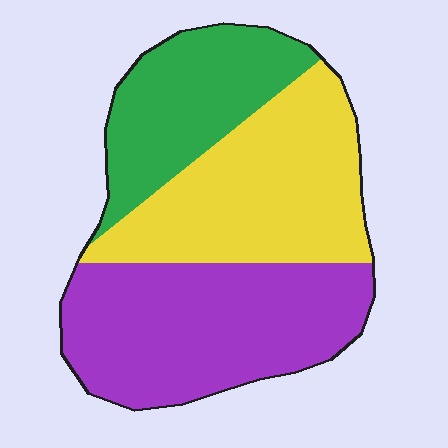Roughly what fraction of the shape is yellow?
Yellow covers about 35% of the shape.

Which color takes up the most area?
Purple, at roughly 40%.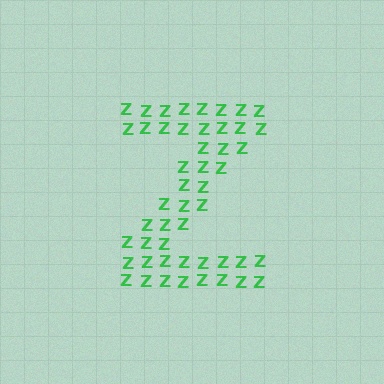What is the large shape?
The large shape is the letter Z.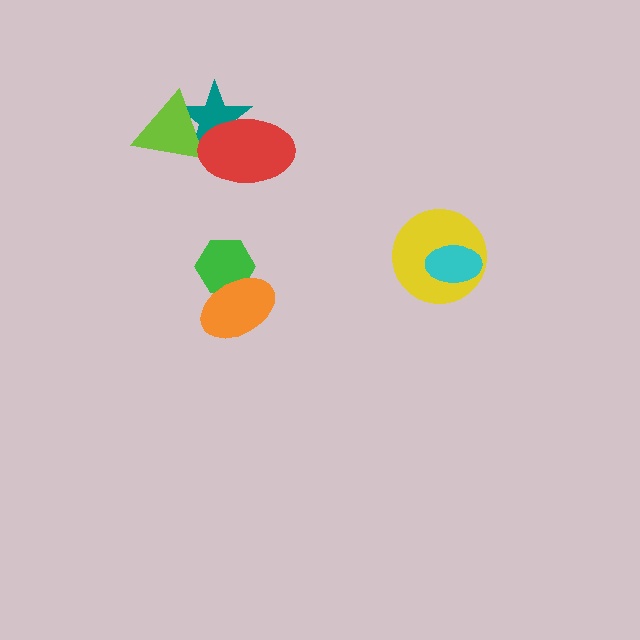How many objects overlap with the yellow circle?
1 object overlaps with the yellow circle.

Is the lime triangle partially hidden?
Yes, it is partially covered by another shape.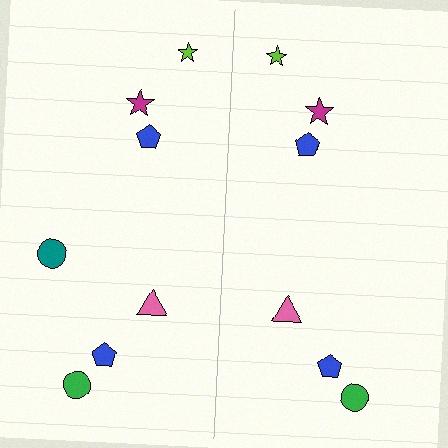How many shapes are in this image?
There are 13 shapes in this image.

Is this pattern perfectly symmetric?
No, the pattern is not perfectly symmetric. A teal circle is missing from the right side.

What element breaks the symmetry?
A teal circle is missing from the right side.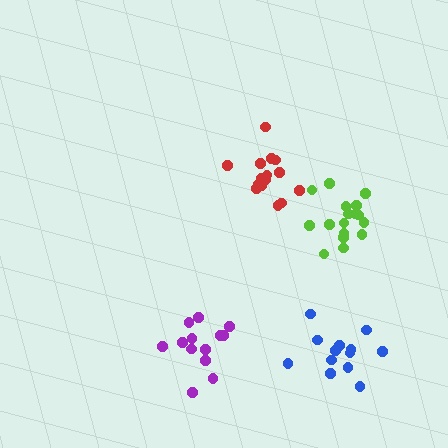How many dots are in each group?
Group 1: 17 dots, Group 2: 15 dots, Group 3: 13 dots, Group 4: 13 dots (58 total).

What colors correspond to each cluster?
The clusters are colored: lime, red, blue, purple.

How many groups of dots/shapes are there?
There are 4 groups.